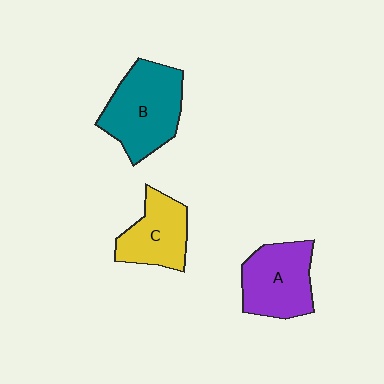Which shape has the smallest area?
Shape C (yellow).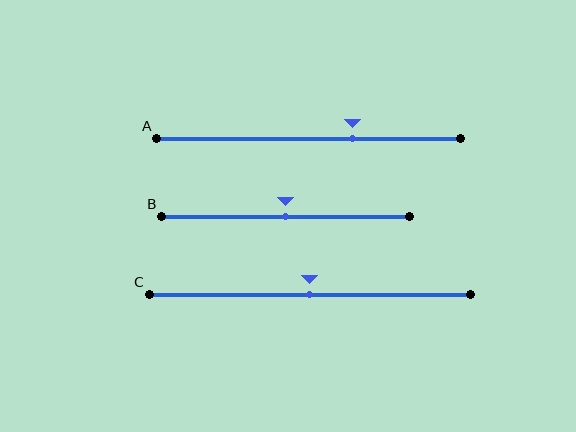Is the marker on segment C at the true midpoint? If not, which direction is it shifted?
Yes, the marker on segment C is at the true midpoint.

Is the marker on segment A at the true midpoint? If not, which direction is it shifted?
No, the marker on segment A is shifted to the right by about 14% of the segment length.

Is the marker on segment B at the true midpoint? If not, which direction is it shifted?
Yes, the marker on segment B is at the true midpoint.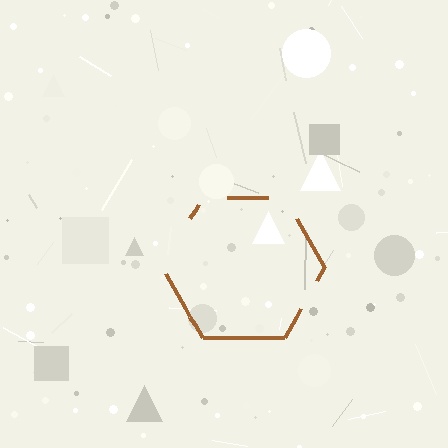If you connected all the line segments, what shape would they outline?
They would outline a hexagon.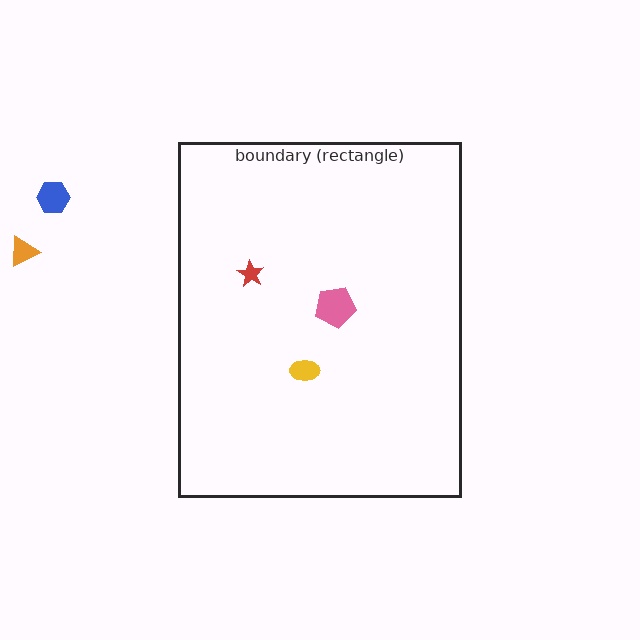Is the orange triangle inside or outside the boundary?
Outside.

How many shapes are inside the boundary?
3 inside, 2 outside.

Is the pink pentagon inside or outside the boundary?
Inside.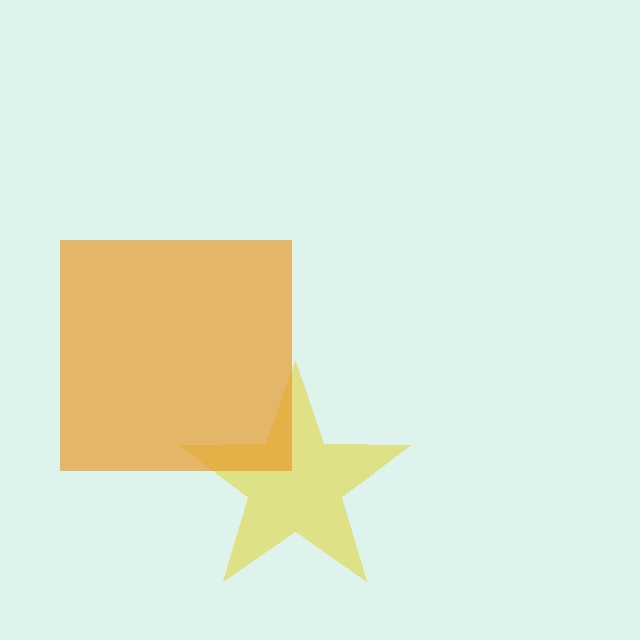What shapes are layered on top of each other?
The layered shapes are: a yellow star, an orange square.